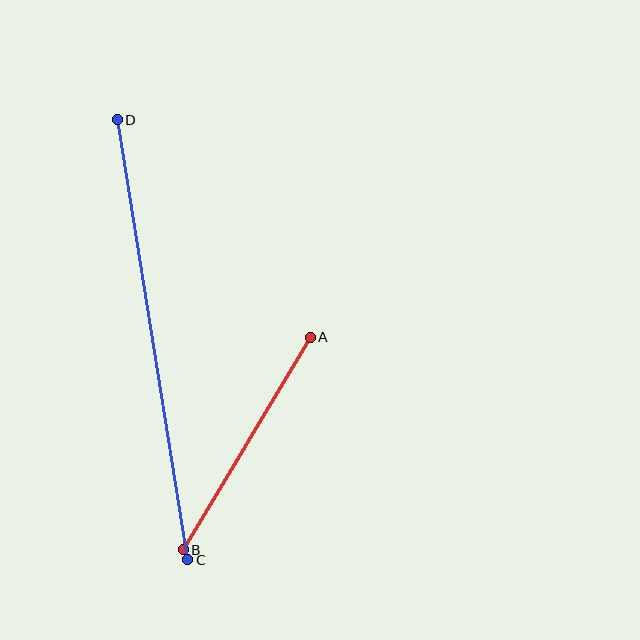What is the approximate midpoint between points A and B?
The midpoint is at approximately (247, 443) pixels.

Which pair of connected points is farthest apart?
Points C and D are farthest apart.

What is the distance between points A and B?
The distance is approximately 248 pixels.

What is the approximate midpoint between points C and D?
The midpoint is at approximately (153, 340) pixels.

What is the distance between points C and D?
The distance is approximately 445 pixels.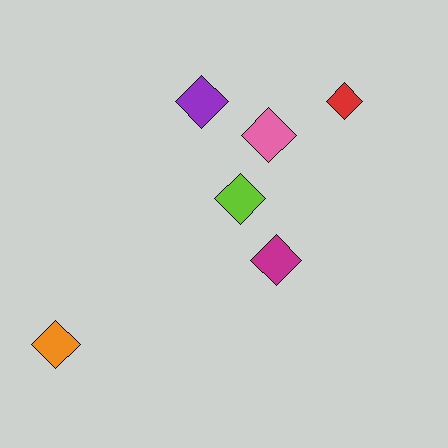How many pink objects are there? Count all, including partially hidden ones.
There is 1 pink object.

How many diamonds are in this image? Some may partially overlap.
There are 6 diamonds.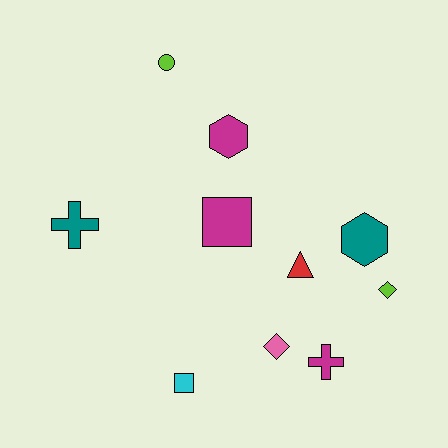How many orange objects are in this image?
There are no orange objects.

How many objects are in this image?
There are 10 objects.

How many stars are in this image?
There are no stars.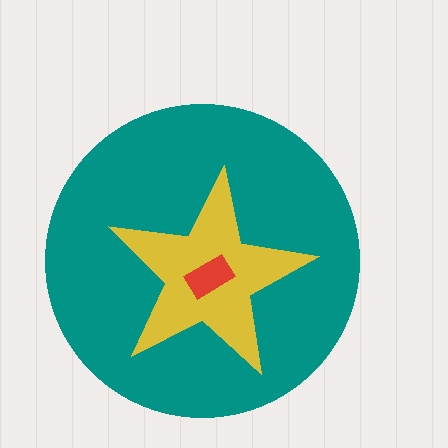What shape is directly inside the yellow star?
The red rectangle.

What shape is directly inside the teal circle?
The yellow star.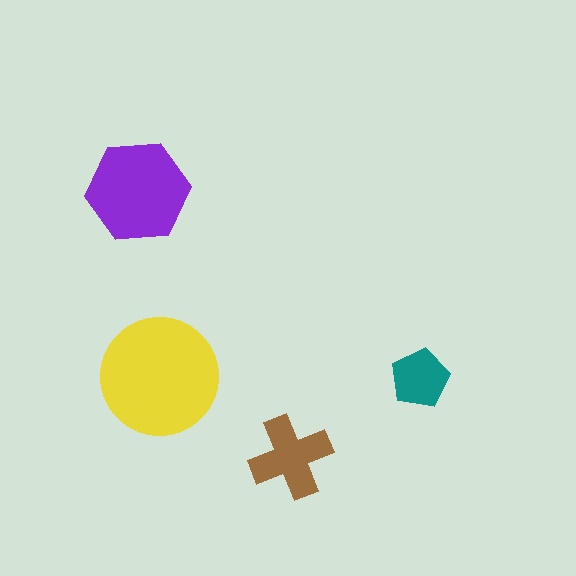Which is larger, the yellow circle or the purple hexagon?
The yellow circle.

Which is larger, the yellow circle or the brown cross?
The yellow circle.